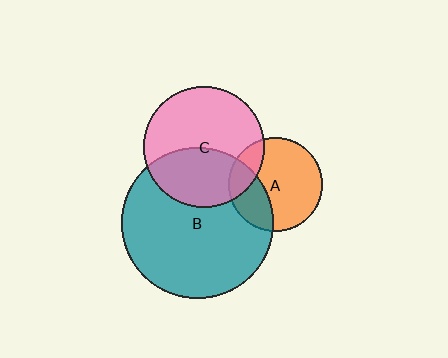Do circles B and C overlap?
Yes.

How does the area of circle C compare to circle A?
Approximately 1.7 times.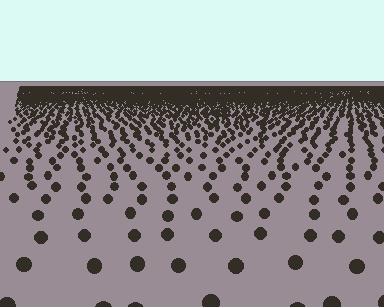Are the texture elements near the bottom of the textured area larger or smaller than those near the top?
Larger. Near the bottom, elements are closer to the viewer and appear at a bigger on-screen size.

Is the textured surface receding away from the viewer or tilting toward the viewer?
The surface is receding away from the viewer. Texture elements get smaller and denser toward the top.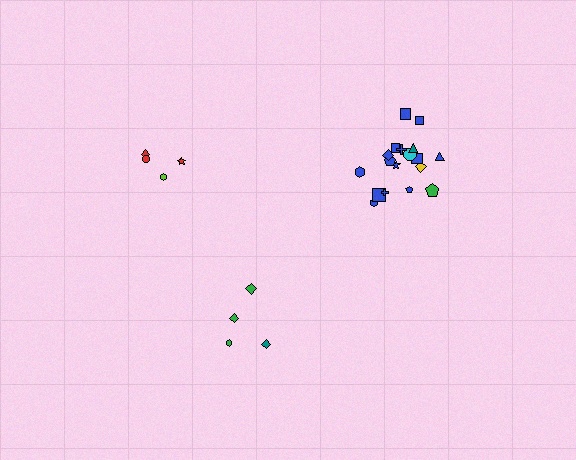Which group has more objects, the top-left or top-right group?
The top-right group.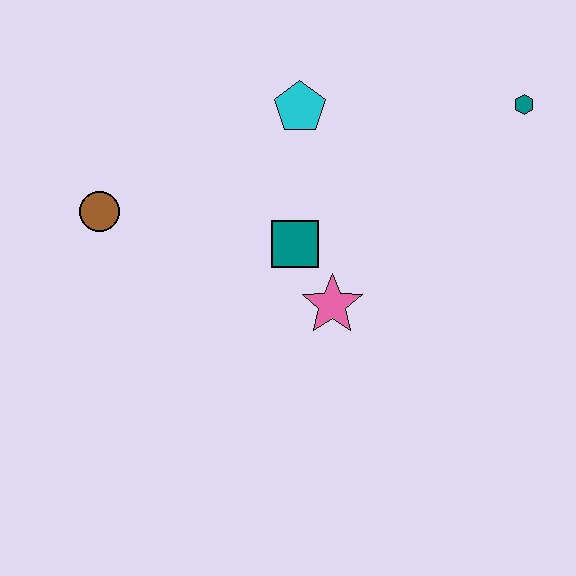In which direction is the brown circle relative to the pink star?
The brown circle is to the left of the pink star.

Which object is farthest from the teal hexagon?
The brown circle is farthest from the teal hexagon.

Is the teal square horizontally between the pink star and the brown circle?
Yes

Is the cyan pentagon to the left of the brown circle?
No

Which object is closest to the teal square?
The pink star is closest to the teal square.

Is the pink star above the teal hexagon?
No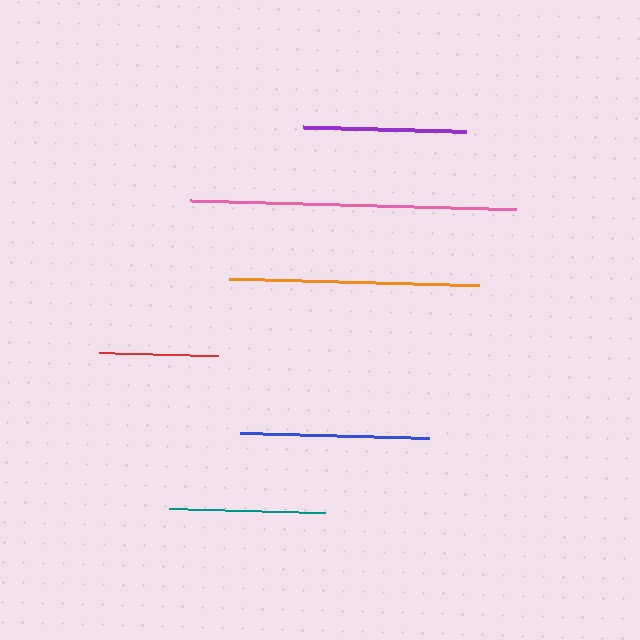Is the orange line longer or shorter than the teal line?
The orange line is longer than the teal line.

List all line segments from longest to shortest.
From longest to shortest: pink, orange, blue, purple, teal, red.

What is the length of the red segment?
The red segment is approximately 119 pixels long.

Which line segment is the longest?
The pink line is the longest at approximately 326 pixels.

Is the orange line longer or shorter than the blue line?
The orange line is longer than the blue line.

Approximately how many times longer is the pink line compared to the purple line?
The pink line is approximately 2.0 times the length of the purple line.